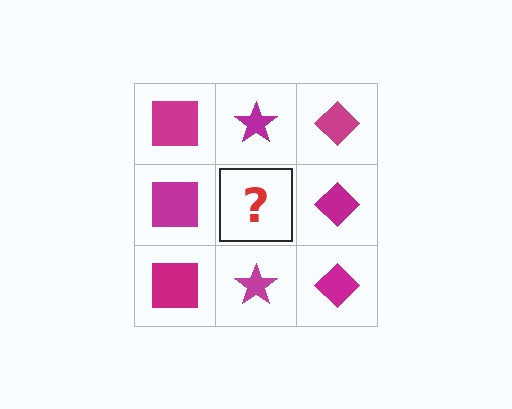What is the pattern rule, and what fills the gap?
The rule is that each column has a consistent shape. The gap should be filled with a magenta star.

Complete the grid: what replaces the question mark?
The question mark should be replaced with a magenta star.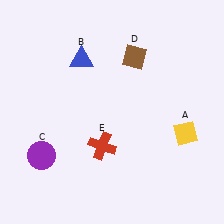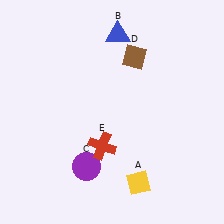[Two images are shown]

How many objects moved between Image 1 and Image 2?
3 objects moved between the two images.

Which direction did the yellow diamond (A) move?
The yellow diamond (A) moved down.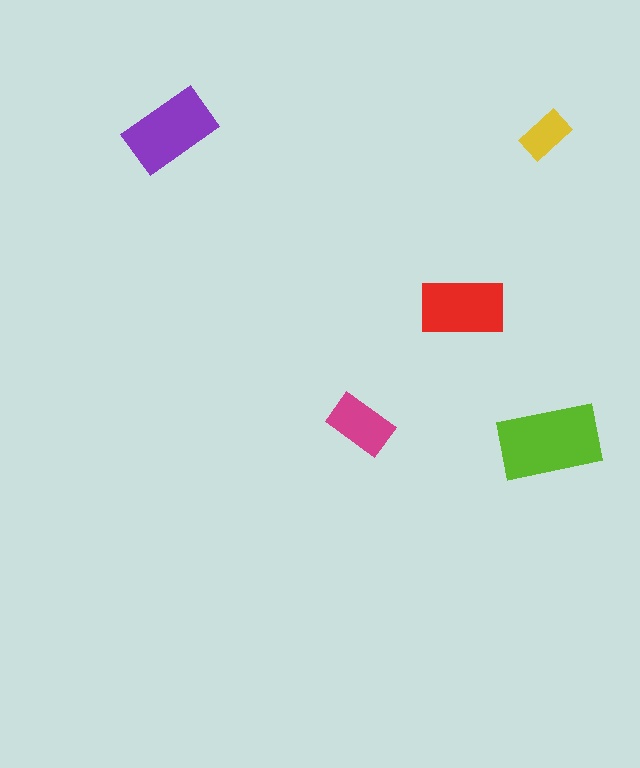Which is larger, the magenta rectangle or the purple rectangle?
The purple one.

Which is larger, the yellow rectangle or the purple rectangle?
The purple one.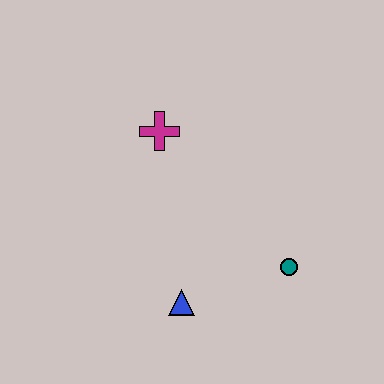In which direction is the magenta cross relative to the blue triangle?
The magenta cross is above the blue triangle.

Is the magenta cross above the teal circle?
Yes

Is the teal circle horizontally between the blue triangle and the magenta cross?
No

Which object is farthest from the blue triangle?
The magenta cross is farthest from the blue triangle.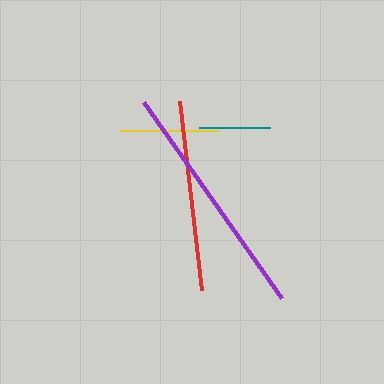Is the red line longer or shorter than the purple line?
The purple line is longer than the red line.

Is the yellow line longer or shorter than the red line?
The red line is longer than the yellow line.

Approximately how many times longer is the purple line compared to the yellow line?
The purple line is approximately 2.5 times the length of the yellow line.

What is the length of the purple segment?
The purple segment is approximately 240 pixels long.